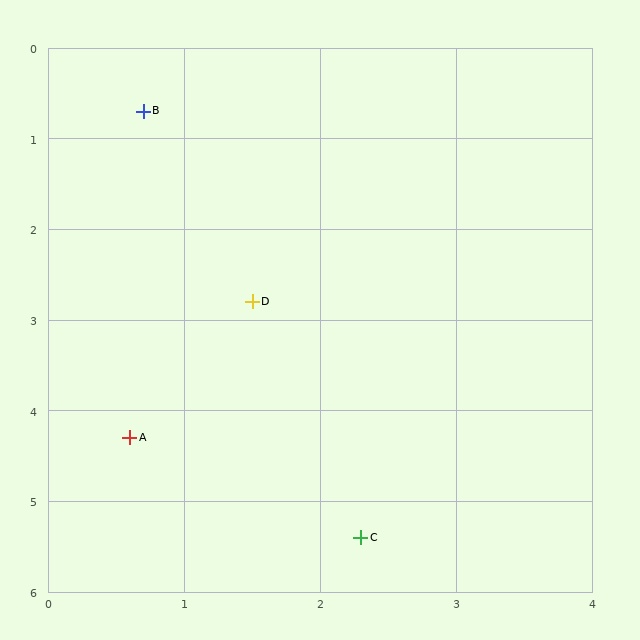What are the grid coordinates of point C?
Point C is at approximately (2.3, 5.4).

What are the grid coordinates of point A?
Point A is at approximately (0.6, 4.3).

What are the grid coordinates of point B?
Point B is at approximately (0.7, 0.7).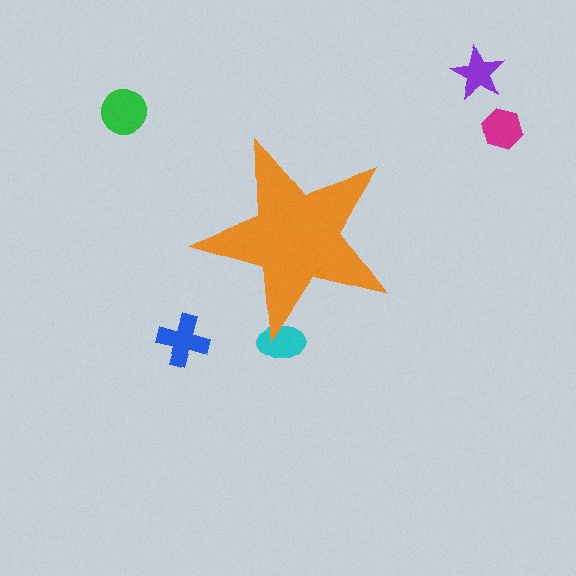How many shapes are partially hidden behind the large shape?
1 shape is partially hidden.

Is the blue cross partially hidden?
No, the blue cross is fully visible.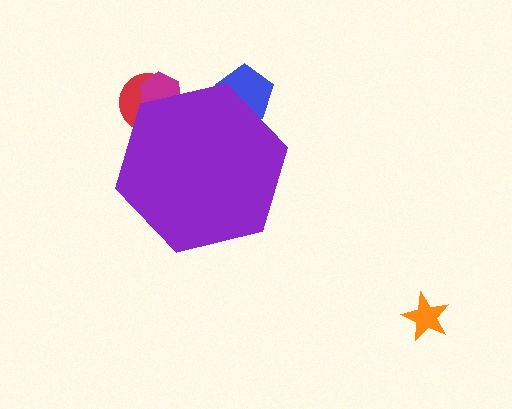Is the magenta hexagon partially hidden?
Yes, the magenta hexagon is partially hidden behind the purple hexagon.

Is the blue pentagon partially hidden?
Yes, the blue pentagon is partially hidden behind the purple hexagon.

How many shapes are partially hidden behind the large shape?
3 shapes are partially hidden.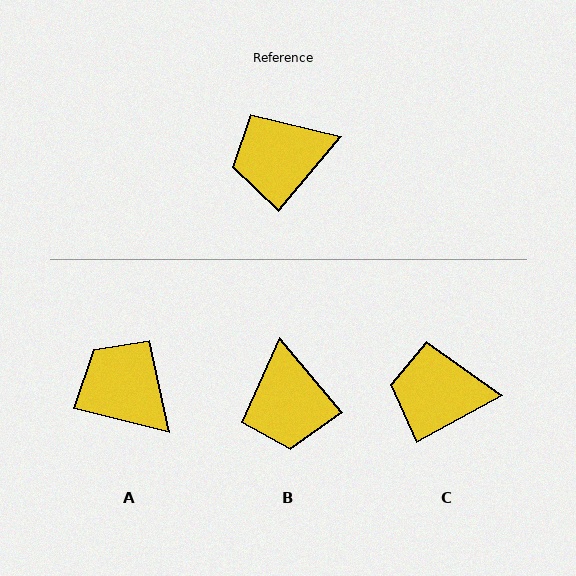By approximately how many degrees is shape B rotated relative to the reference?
Approximately 80 degrees counter-clockwise.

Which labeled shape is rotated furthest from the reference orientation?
B, about 80 degrees away.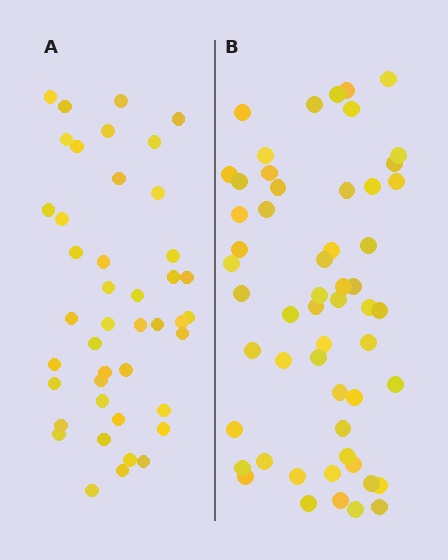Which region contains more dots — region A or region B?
Region B (the right region) has more dots.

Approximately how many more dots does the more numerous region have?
Region B has roughly 12 or so more dots than region A.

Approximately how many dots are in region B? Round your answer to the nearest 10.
About 60 dots. (The exact count is 55, which rounds to 60.)